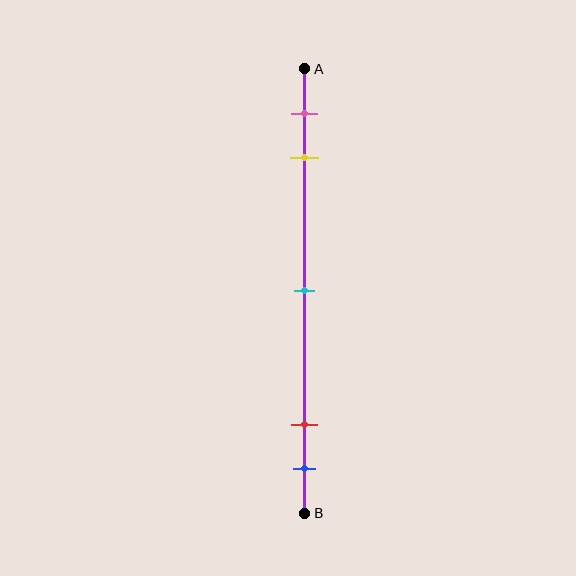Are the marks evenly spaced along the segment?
No, the marks are not evenly spaced.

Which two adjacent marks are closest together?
The red and blue marks are the closest adjacent pair.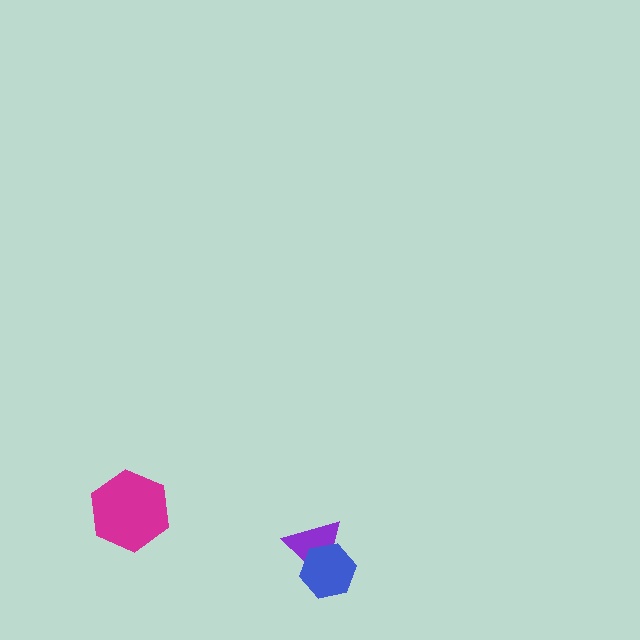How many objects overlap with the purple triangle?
1 object overlaps with the purple triangle.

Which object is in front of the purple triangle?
The blue hexagon is in front of the purple triangle.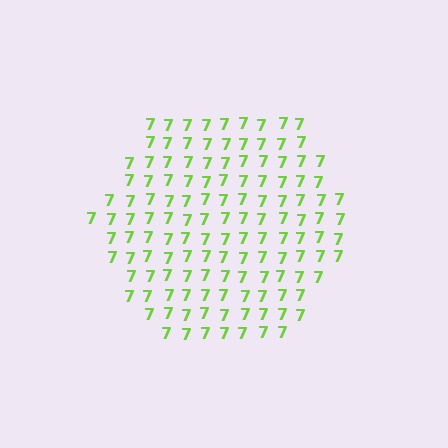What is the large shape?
The large shape is a hexagon.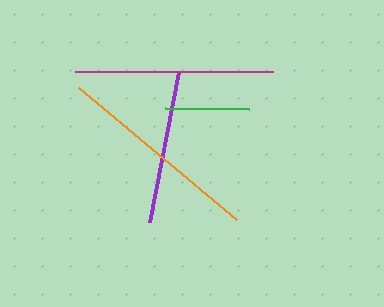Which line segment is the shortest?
The green line is the shortest at approximately 84 pixels.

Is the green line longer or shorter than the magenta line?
The magenta line is longer than the green line.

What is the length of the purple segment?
The purple segment is approximately 153 pixels long.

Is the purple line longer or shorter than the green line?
The purple line is longer than the green line.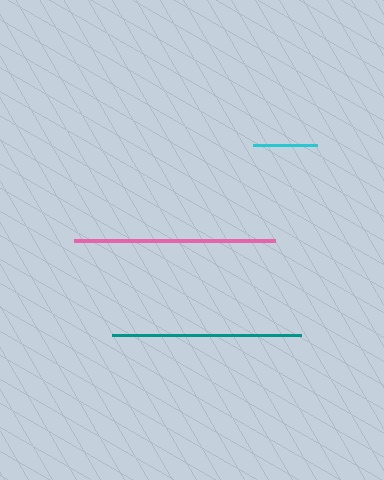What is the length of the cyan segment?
The cyan segment is approximately 64 pixels long.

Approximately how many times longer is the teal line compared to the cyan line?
The teal line is approximately 2.9 times the length of the cyan line.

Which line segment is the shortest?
The cyan line is the shortest at approximately 64 pixels.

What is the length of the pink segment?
The pink segment is approximately 201 pixels long.